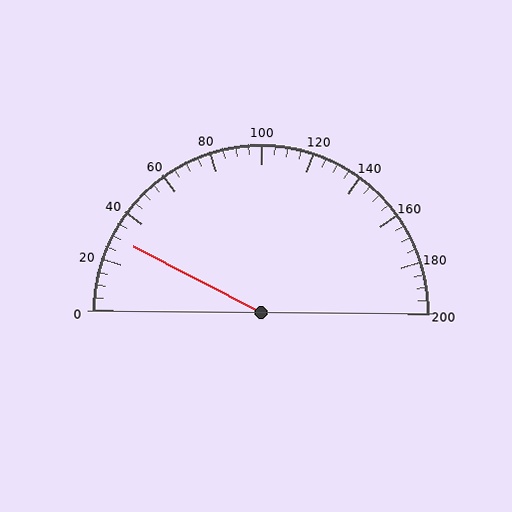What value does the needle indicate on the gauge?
The needle indicates approximately 30.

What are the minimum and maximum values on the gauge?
The gauge ranges from 0 to 200.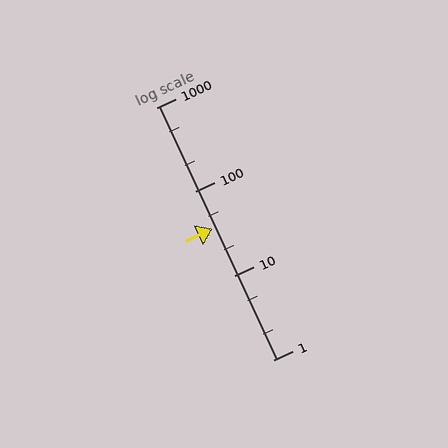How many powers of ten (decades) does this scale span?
The scale spans 3 decades, from 1 to 1000.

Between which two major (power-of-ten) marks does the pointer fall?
The pointer is between 10 and 100.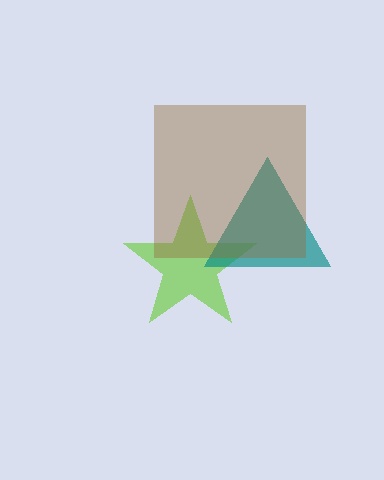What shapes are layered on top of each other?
The layered shapes are: a lime star, a teal triangle, a brown square.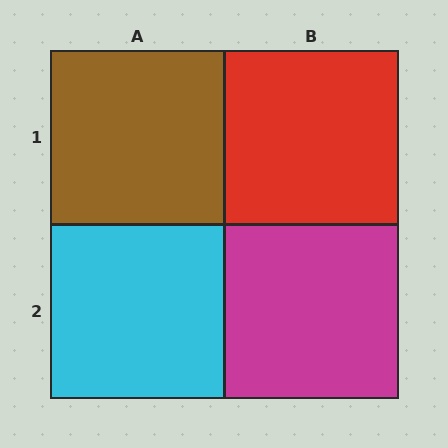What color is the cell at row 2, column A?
Cyan.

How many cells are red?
1 cell is red.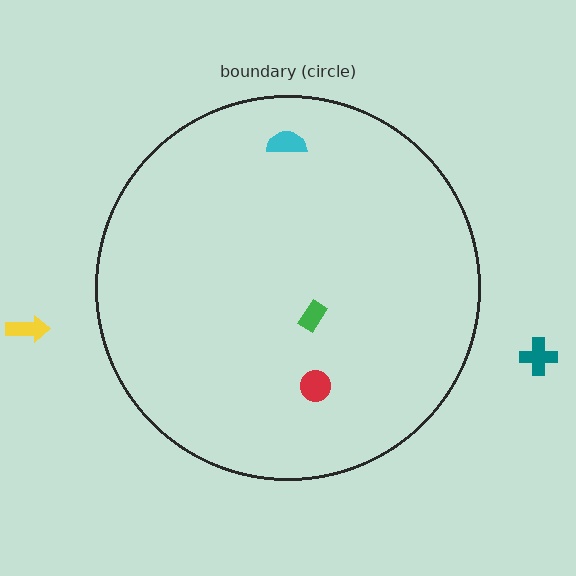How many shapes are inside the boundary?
3 inside, 2 outside.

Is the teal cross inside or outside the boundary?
Outside.